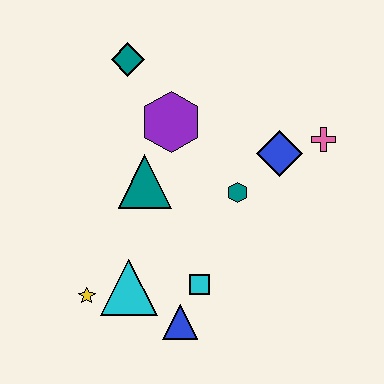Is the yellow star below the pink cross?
Yes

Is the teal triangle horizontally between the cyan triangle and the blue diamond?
Yes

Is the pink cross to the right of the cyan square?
Yes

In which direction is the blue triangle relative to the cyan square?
The blue triangle is below the cyan square.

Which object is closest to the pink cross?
The blue diamond is closest to the pink cross.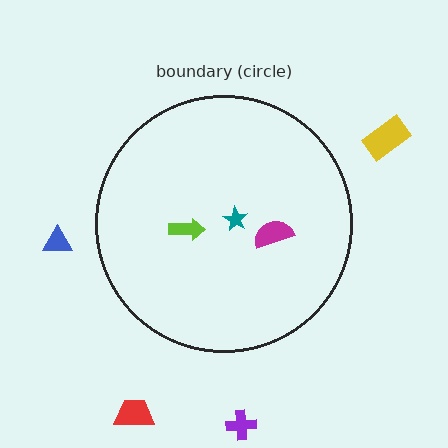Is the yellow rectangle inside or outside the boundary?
Outside.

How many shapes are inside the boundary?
3 inside, 4 outside.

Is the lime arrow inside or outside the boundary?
Inside.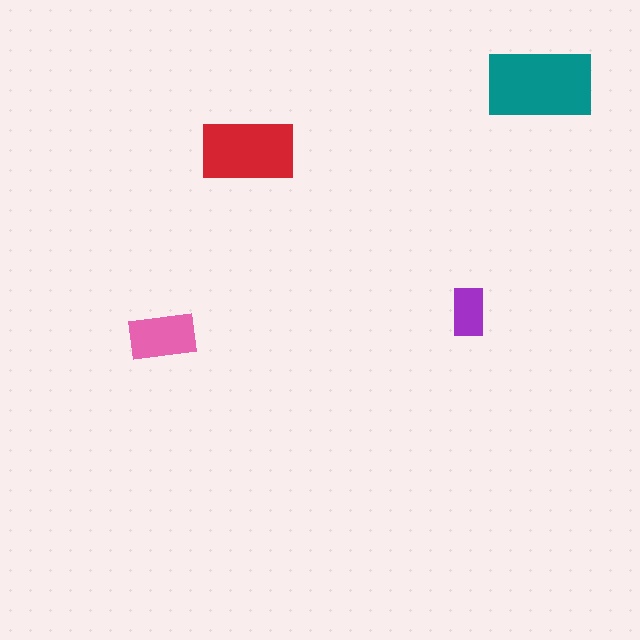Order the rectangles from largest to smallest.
the teal one, the red one, the pink one, the purple one.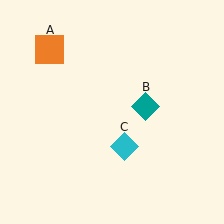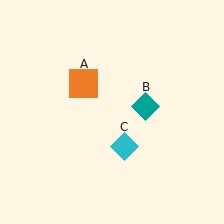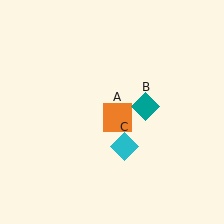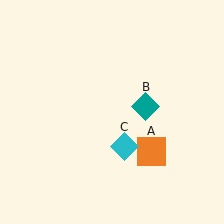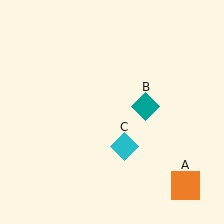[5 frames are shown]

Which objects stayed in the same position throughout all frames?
Teal diamond (object B) and cyan diamond (object C) remained stationary.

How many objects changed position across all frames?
1 object changed position: orange square (object A).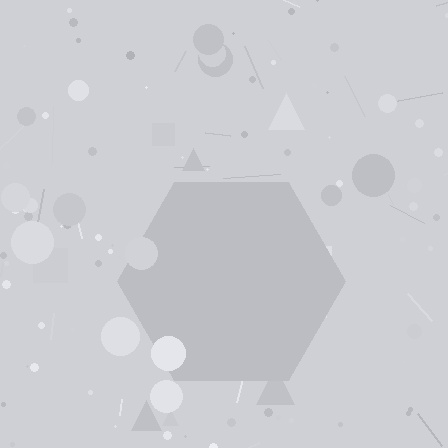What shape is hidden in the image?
A hexagon is hidden in the image.